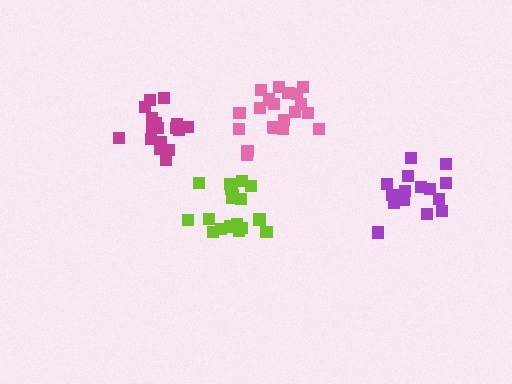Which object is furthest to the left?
The magenta cluster is leftmost.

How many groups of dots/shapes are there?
There are 4 groups.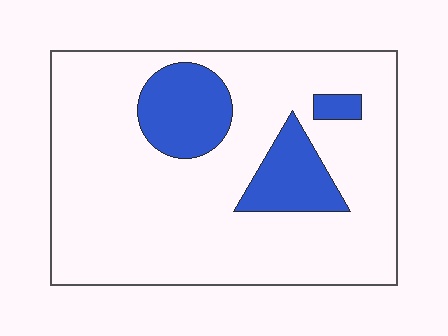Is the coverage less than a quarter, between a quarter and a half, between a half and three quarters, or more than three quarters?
Less than a quarter.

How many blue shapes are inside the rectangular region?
3.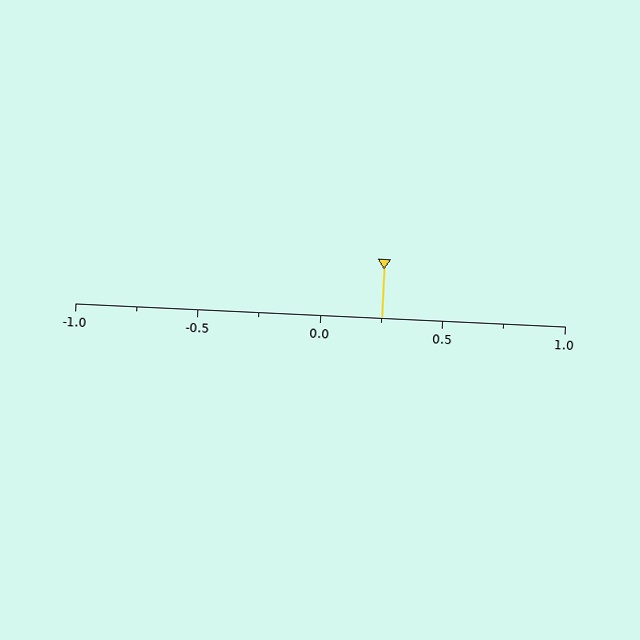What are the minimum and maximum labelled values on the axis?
The axis runs from -1.0 to 1.0.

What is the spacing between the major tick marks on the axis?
The major ticks are spaced 0.5 apart.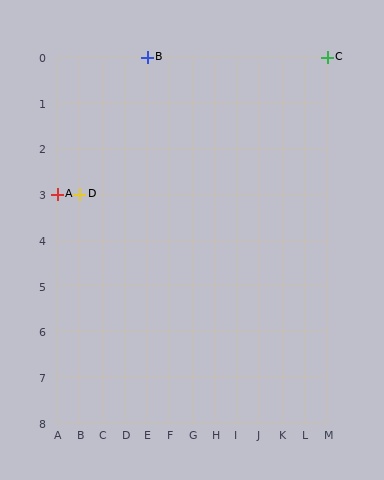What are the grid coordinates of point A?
Point A is at grid coordinates (A, 3).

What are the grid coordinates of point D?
Point D is at grid coordinates (B, 3).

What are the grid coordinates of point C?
Point C is at grid coordinates (M, 0).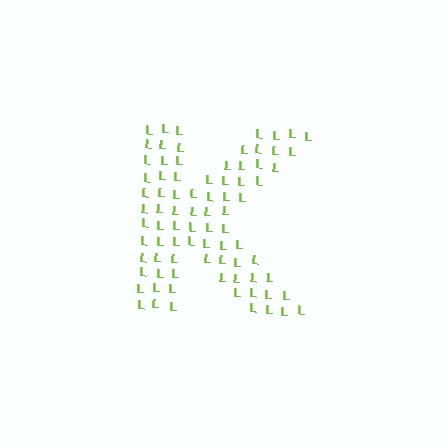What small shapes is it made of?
It is made of small letter L's.